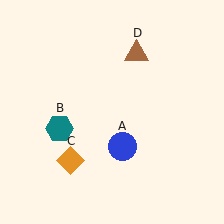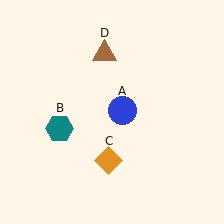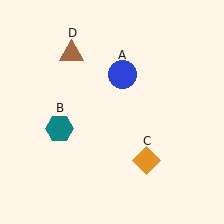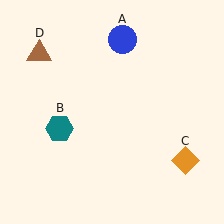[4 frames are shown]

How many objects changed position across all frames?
3 objects changed position: blue circle (object A), orange diamond (object C), brown triangle (object D).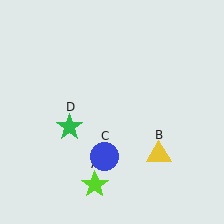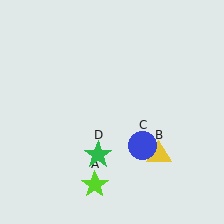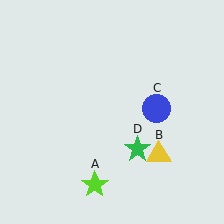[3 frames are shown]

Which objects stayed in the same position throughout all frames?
Lime star (object A) and yellow triangle (object B) remained stationary.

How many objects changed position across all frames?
2 objects changed position: blue circle (object C), green star (object D).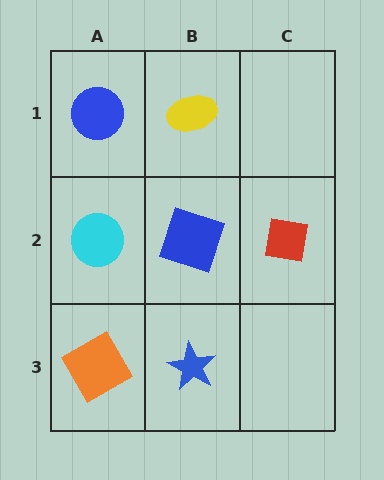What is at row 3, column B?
A blue star.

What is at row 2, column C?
A red square.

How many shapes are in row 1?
2 shapes.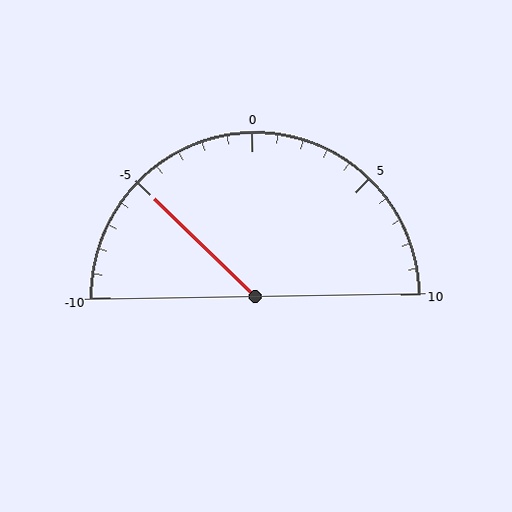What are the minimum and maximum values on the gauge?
The gauge ranges from -10 to 10.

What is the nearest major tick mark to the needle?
The nearest major tick mark is -5.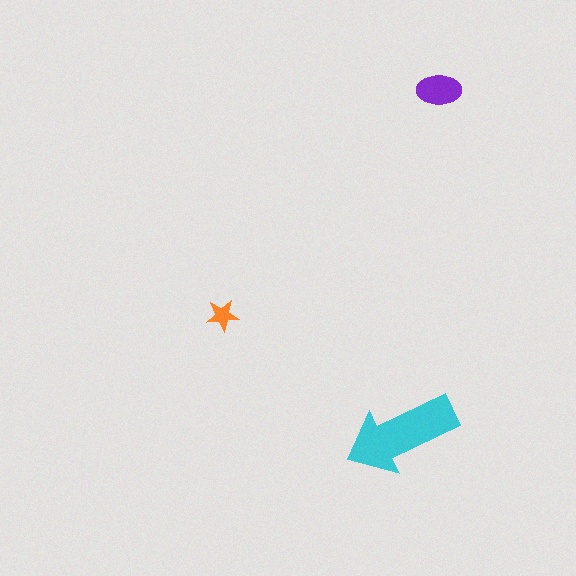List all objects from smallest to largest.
The orange star, the purple ellipse, the cyan arrow.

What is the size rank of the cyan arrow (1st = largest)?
1st.